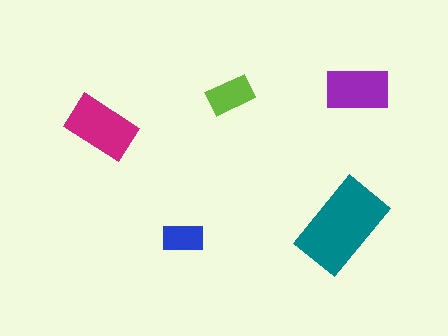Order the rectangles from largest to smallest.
the teal one, the magenta one, the purple one, the lime one, the blue one.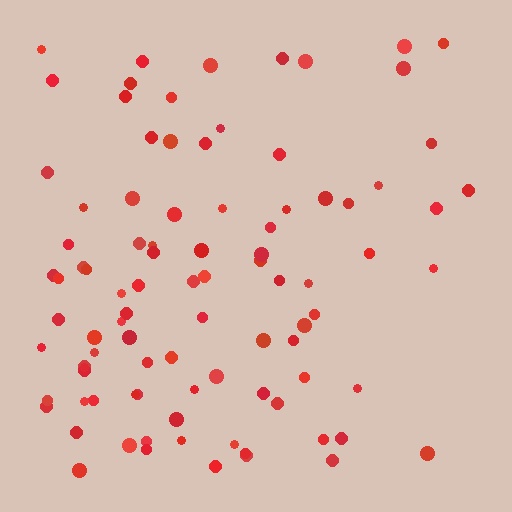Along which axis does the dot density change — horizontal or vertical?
Horizontal.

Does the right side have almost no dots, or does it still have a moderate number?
Still a moderate number, just noticeably fewer than the left.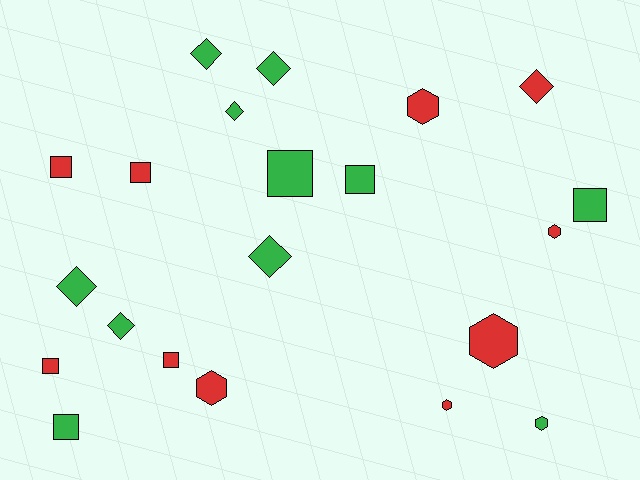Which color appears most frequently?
Green, with 11 objects.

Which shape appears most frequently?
Square, with 8 objects.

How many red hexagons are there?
There are 5 red hexagons.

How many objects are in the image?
There are 21 objects.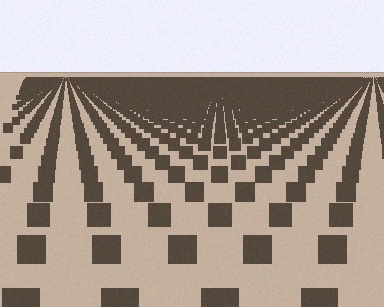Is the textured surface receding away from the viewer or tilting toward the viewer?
The surface is receding away from the viewer. Texture elements get smaller and denser toward the top.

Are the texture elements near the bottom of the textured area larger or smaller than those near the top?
Larger. Near the bottom, elements are closer to the viewer and appear at a bigger on-screen size.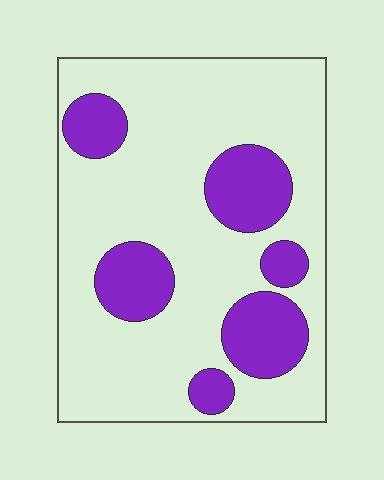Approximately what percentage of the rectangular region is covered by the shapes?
Approximately 25%.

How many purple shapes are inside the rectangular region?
6.